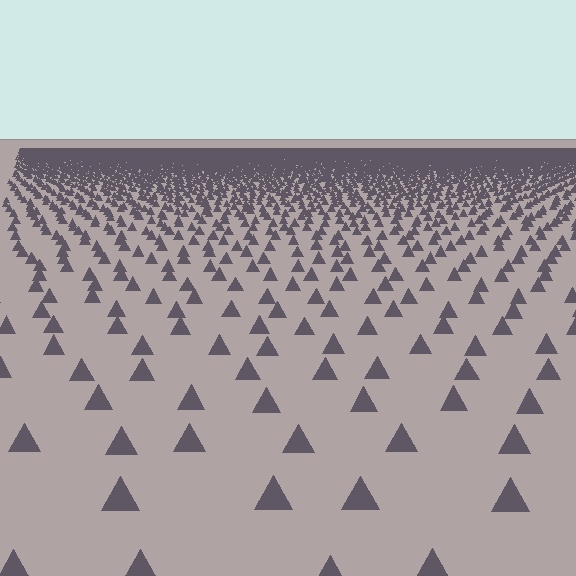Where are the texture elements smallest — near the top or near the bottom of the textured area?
Near the top.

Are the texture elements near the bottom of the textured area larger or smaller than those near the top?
Larger. Near the bottom, elements are closer to the viewer and appear at a bigger on-screen size.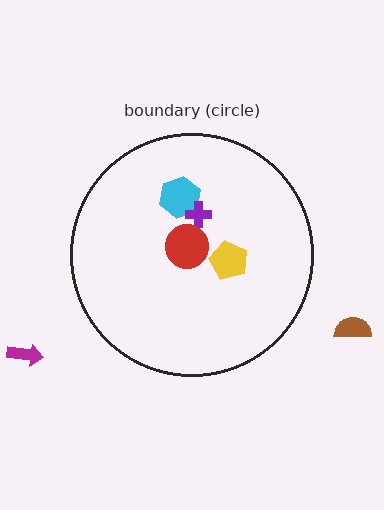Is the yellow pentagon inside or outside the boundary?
Inside.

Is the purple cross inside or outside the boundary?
Inside.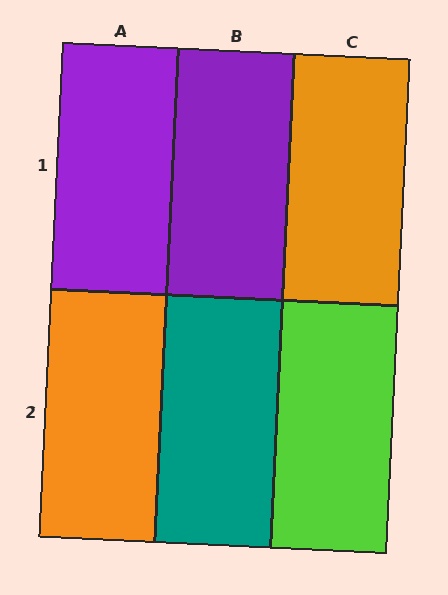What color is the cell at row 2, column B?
Teal.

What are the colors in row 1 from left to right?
Purple, purple, orange.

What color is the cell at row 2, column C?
Lime.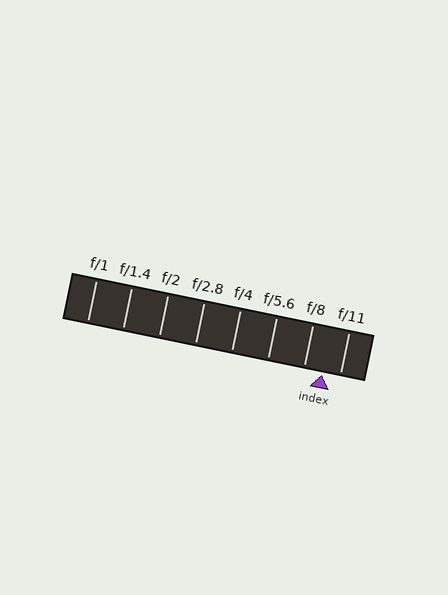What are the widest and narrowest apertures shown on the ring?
The widest aperture shown is f/1 and the narrowest is f/11.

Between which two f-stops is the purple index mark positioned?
The index mark is between f/8 and f/11.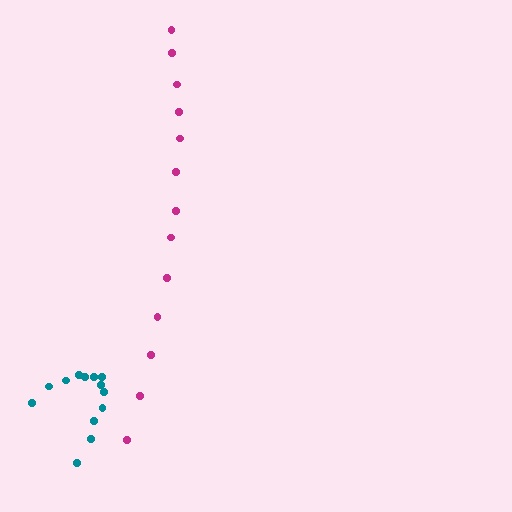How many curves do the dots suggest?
There are 2 distinct paths.